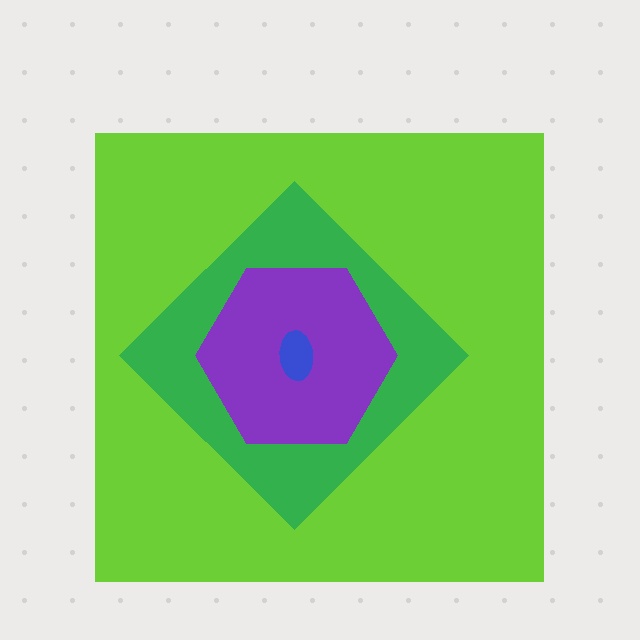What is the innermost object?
The blue ellipse.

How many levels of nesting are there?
4.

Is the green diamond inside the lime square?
Yes.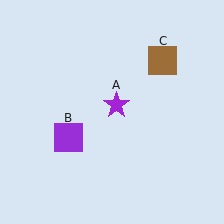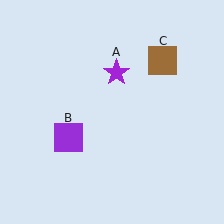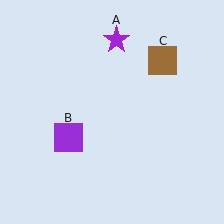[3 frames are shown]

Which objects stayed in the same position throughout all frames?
Purple square (object B) and brown square (object C) remained stationary.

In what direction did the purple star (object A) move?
The purple star (object A) moved up.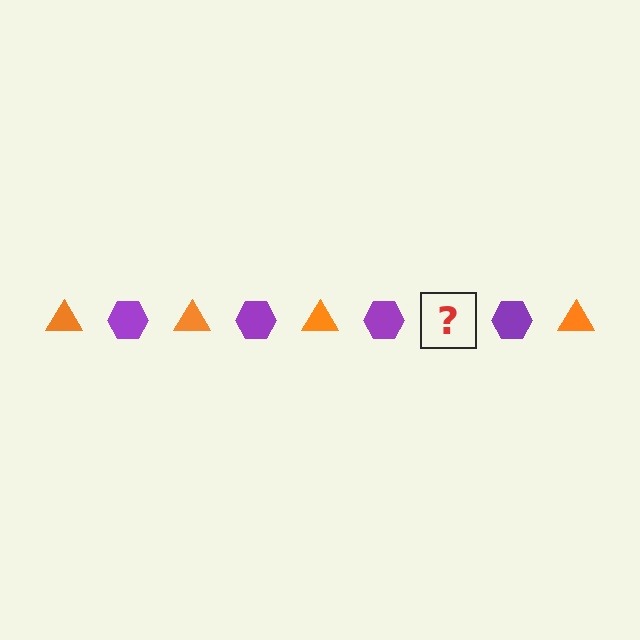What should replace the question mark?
The question mark should be replaced with an orange triangle.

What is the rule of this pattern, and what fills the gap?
The rule is that the pattern alternates between orange triangle and purple hexagon. The gap should be filled with an orange triangle.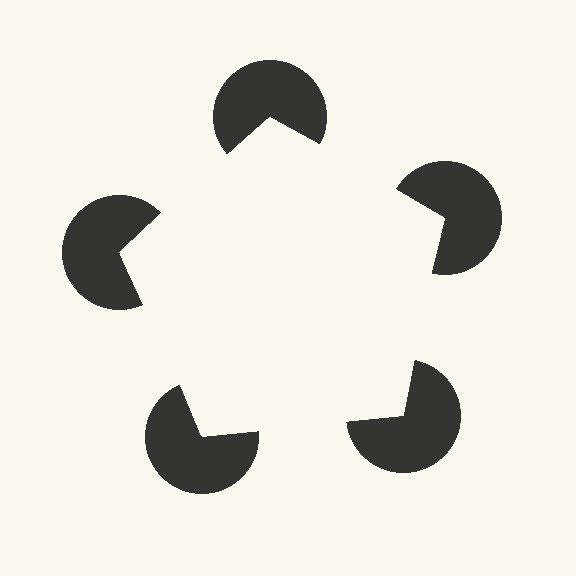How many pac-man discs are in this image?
There are 5 — one at each vertex of the illusory pentagon.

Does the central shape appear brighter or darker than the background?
It typically appears slightly brighter than the background, even though no actual brightness change is drawn.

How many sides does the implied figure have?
5 sides.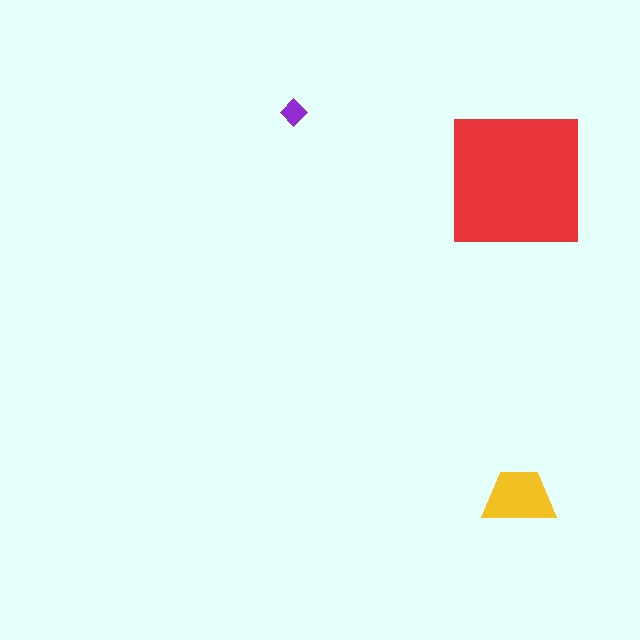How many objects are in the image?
There are 3 objects in the image.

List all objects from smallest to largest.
The purple diamond, the yellow trapezoid, the red square.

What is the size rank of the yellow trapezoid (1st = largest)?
2nd.